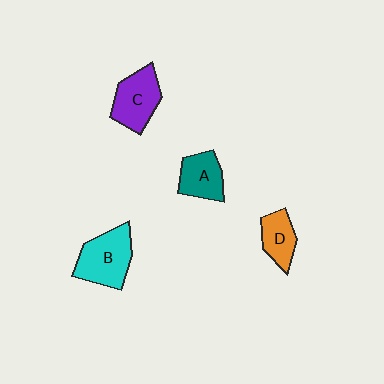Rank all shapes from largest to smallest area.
From largest to smallest: B (cyan), C (purple), A (teal), D (orange).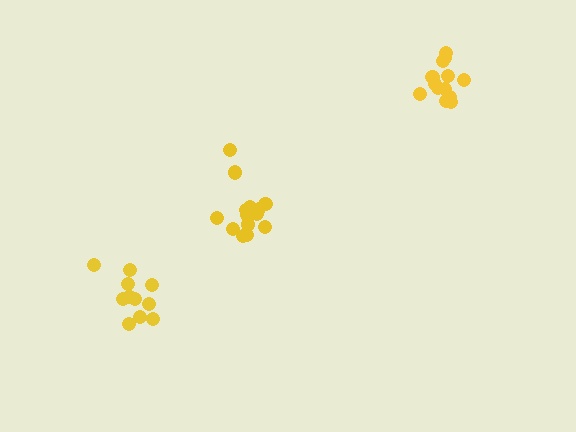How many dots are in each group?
Group 1: 15 dots, Group 2: 13 dots, Group 3: 11 dots (39 total).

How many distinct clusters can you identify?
There are 3 distinct clusters.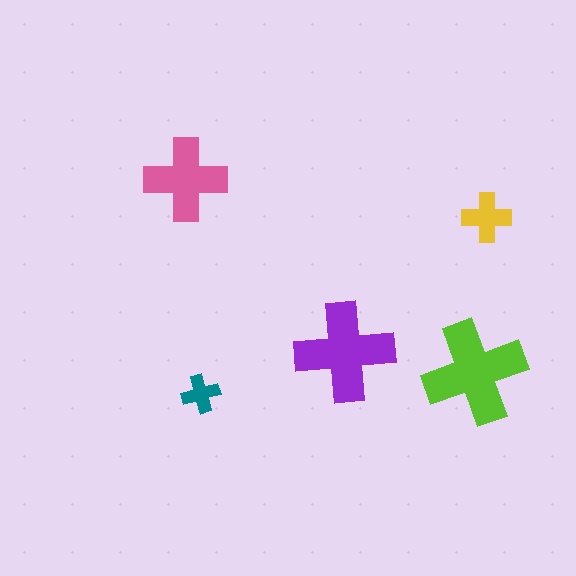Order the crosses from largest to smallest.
the lime one, the purple one, the pink one, the yellow one, the teal one.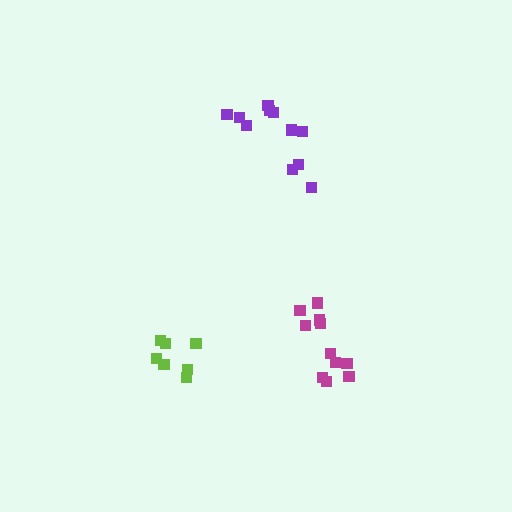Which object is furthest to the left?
The lime cluster is leftmost.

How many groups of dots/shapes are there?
There are 3 groups.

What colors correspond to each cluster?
The clusters are colored: purple, lime, magenta.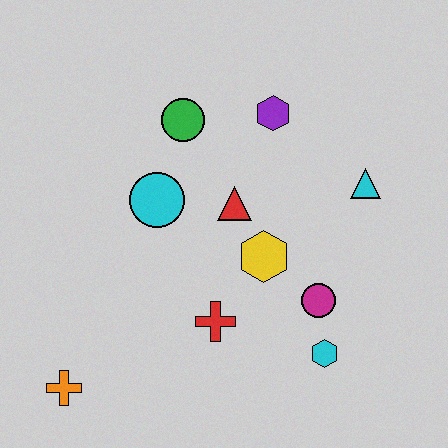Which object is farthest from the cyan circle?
The cyan hexagon is farthest from the cyan circle.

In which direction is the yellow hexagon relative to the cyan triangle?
The yellow hexagon is to the left of the cyan triangle.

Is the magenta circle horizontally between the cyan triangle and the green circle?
Yes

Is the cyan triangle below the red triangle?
No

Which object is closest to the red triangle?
The yellow hexagon is closest to the red triangle.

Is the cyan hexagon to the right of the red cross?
Yes